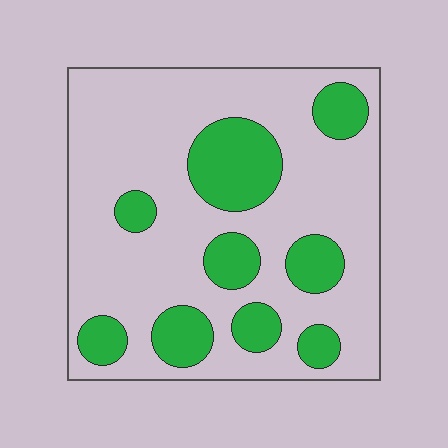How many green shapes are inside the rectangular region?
9.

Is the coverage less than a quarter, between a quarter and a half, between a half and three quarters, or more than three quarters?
Between a quarter and a half.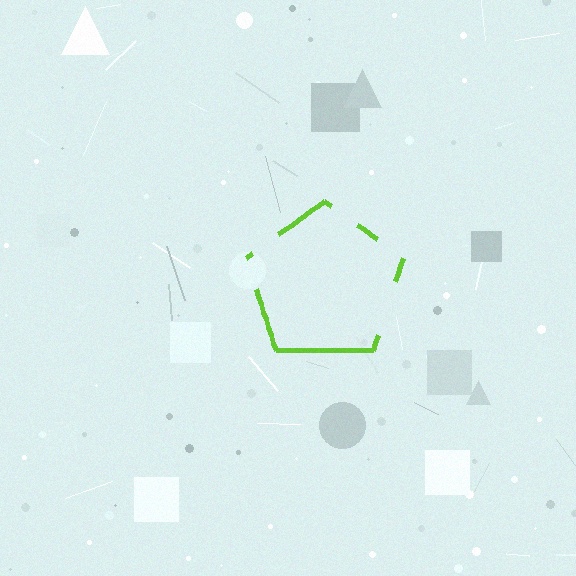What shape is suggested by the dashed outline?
The dashed outline suggests a pentagon.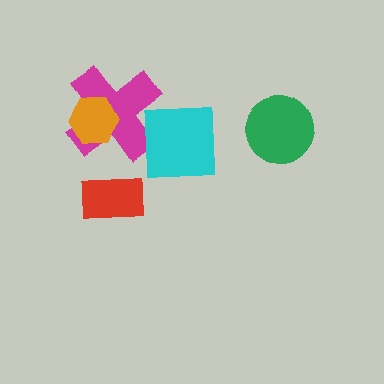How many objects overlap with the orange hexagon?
1 object overlaps with the orange hexagon.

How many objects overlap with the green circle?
0 objects overlap with the green circle.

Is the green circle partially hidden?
No, no other shape covers it.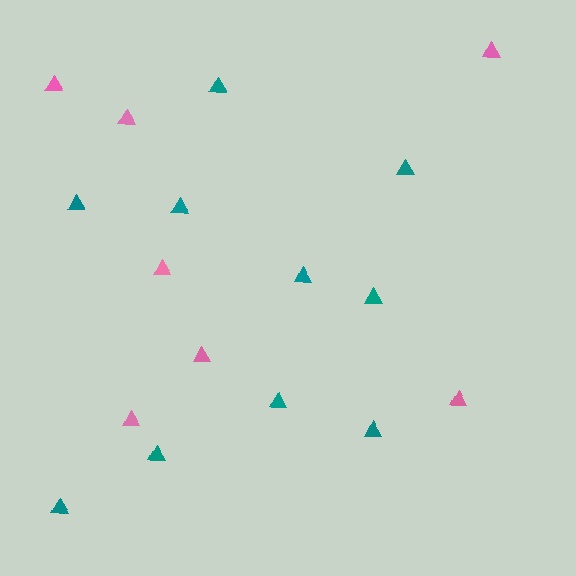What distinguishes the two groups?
There are 2 groups: one group of teal triangles (10) and one group of pink triangles (7).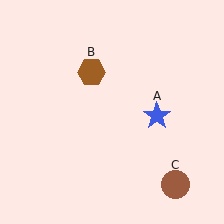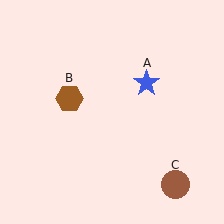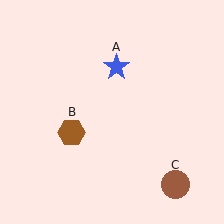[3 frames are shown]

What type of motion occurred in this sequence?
The blue star (object A), brown hexagon (object B) rotated counterclockwise around the center of the scene.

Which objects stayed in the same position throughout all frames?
Brown circle (object C) remained stationary.